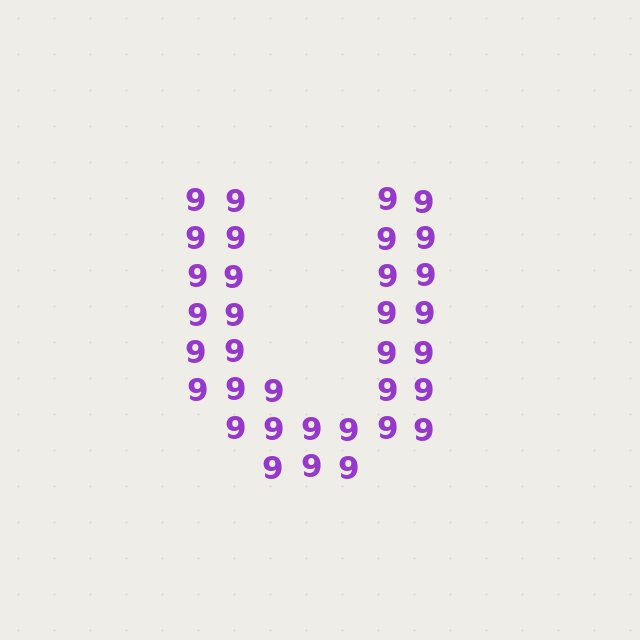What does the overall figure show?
The overall figure shows the letter U.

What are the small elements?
The small elements are digit 9's.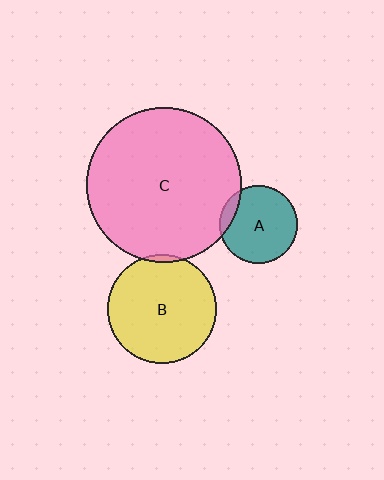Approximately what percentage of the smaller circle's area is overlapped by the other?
Approximately 5%.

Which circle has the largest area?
Circle C (pink).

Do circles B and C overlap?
Yes.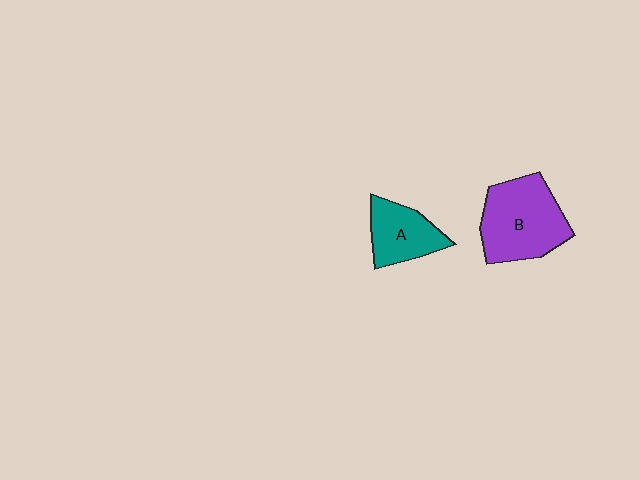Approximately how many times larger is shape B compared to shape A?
Approximately 1.7 times.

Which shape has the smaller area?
Shape A (teal).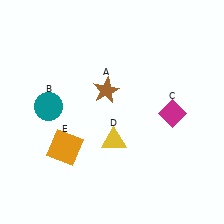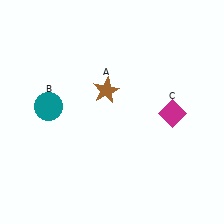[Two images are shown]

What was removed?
The orange square (E), the yellow triangle (D) were removed in Image 2.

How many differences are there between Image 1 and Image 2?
There are 2 differences between the two images.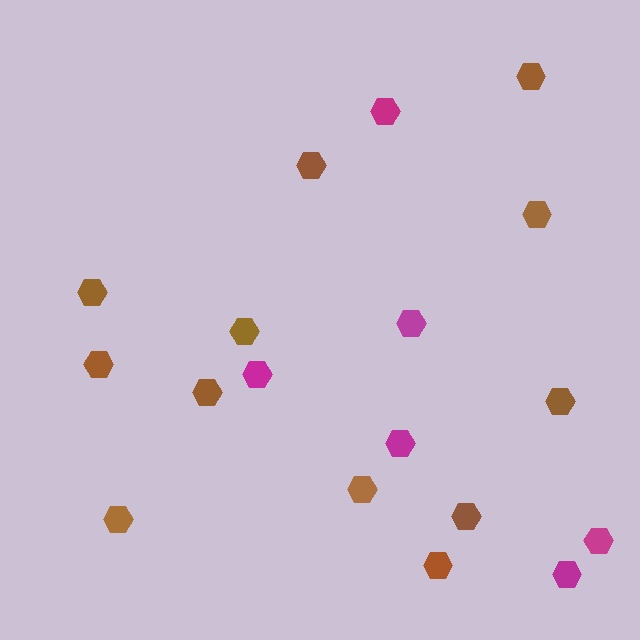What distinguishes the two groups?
There are 2 groups: one group of magenta hexagons (6) and one group of brown hexagons (12).